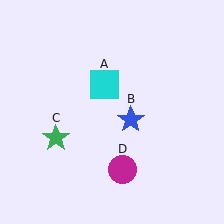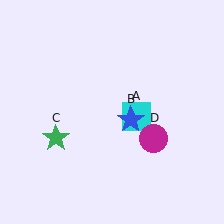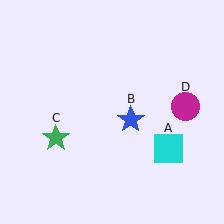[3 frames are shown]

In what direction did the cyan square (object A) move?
The cyan square (object A) moved down and to the right.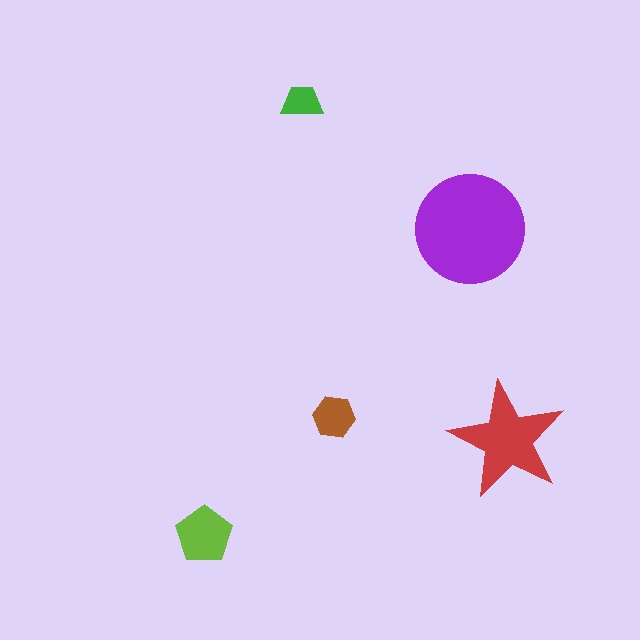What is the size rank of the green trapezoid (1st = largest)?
5th.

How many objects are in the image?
There are 5 objects in the image.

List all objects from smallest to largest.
The green trapezoid, the brown hexagon, the lime pentagon, the red star, the purple circle.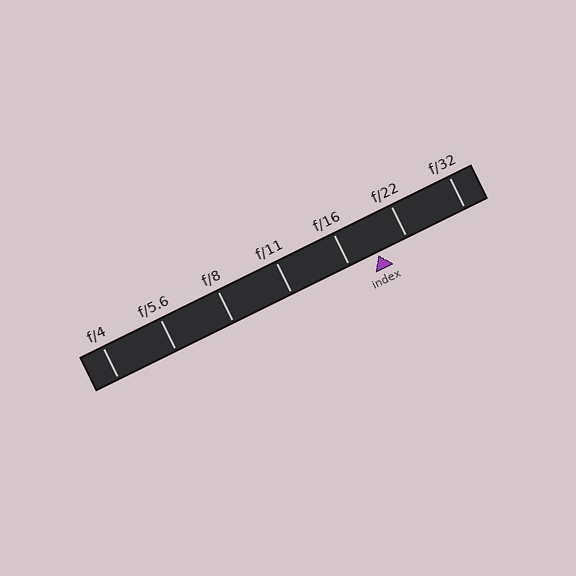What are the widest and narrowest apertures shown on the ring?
The widest aperture shown is f/4 and the narrowest is f/32.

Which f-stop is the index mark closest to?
The index mark is closest to f/16.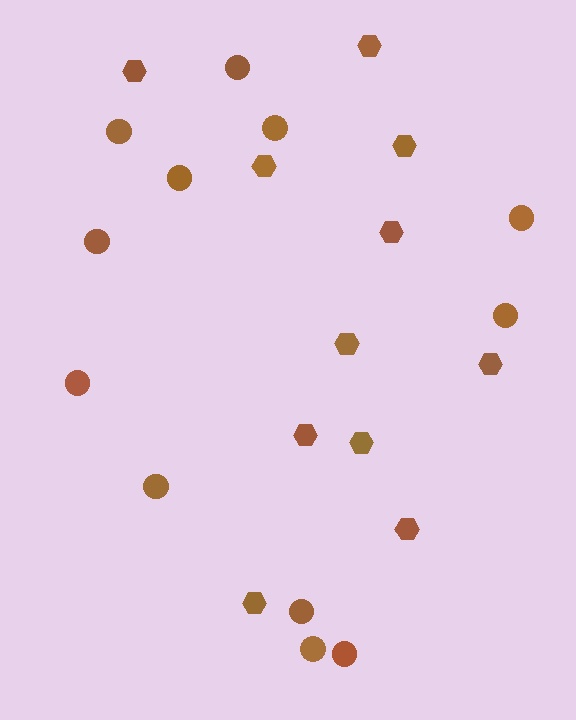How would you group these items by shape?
There are 2 groups: one group of hexagons (11) and one group of circles (12).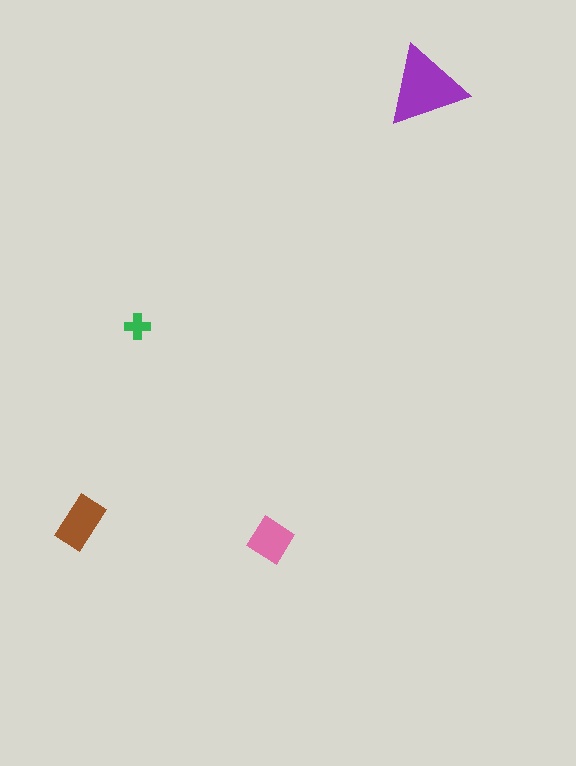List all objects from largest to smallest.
The purple triangle, the brown rectangle, the pink diamond, the green cross.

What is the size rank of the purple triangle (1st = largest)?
1st.